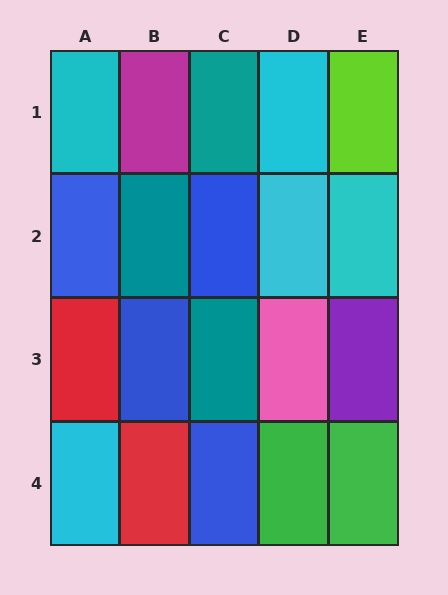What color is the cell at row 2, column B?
Teal.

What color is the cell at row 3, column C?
Teal.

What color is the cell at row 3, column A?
Red.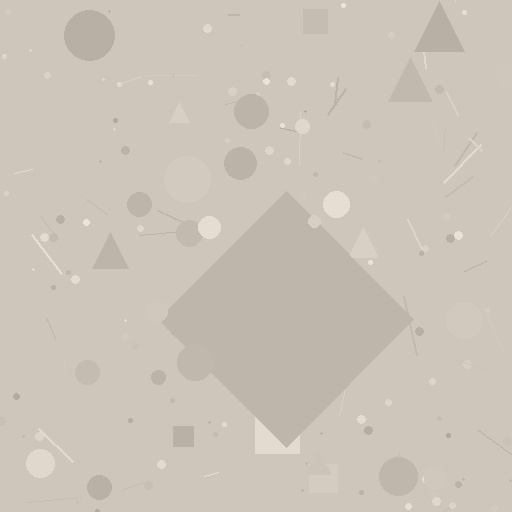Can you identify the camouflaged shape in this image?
The camouflaged shape is a diamond.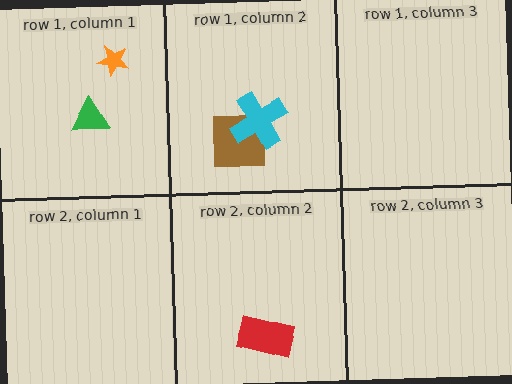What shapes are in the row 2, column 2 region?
The red rectangle.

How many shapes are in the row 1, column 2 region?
2.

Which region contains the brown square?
The row 1, column 2 region.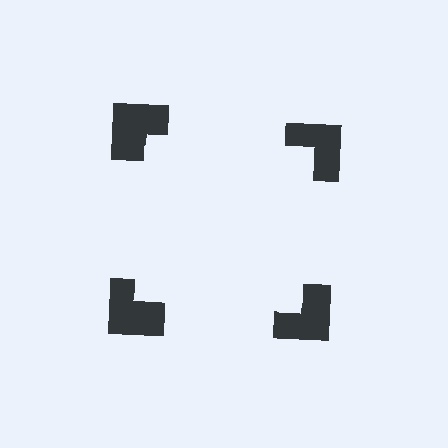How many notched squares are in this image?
There are 4 — one at each vertex of the illusory square.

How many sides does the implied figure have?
4 sides.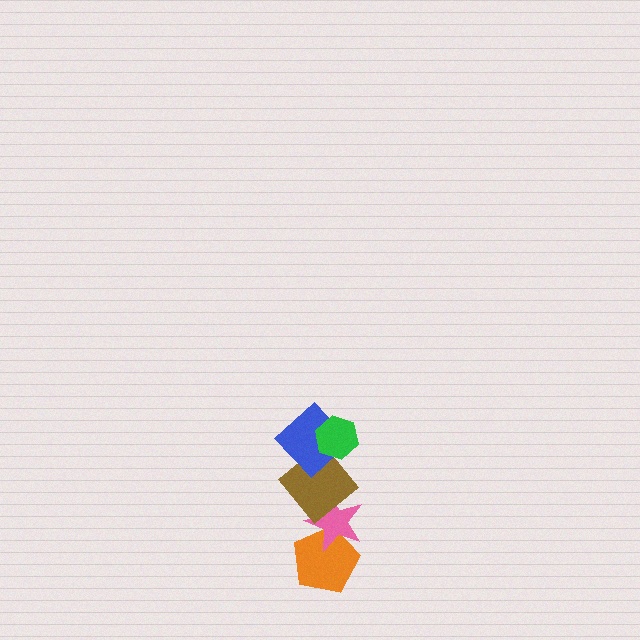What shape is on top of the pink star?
The brown diamond is on top of the pink star.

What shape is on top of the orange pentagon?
The pink star is on top of the orange pentagon.